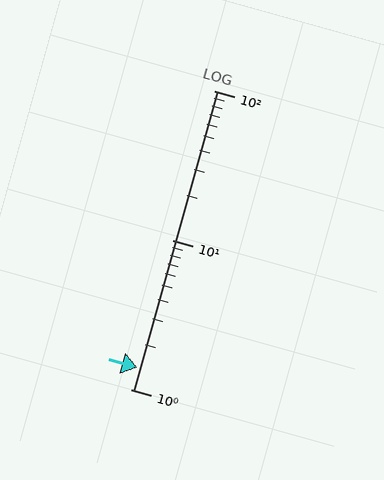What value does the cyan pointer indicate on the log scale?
The pointer indicates approximately 1.4.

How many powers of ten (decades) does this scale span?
The scale spans 2 decades, from 1 to 100.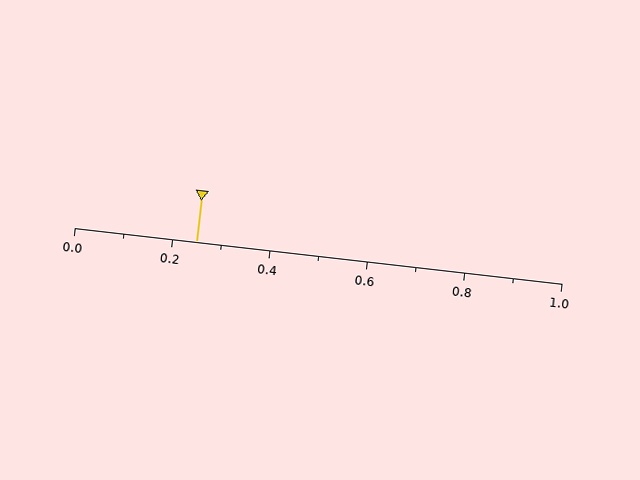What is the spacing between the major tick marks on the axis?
The major ticks are spaced 0.2 apart.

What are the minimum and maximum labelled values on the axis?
The axis runs from 0.0 to 1.0.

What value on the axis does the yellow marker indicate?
The marker indicates approximately 0.25.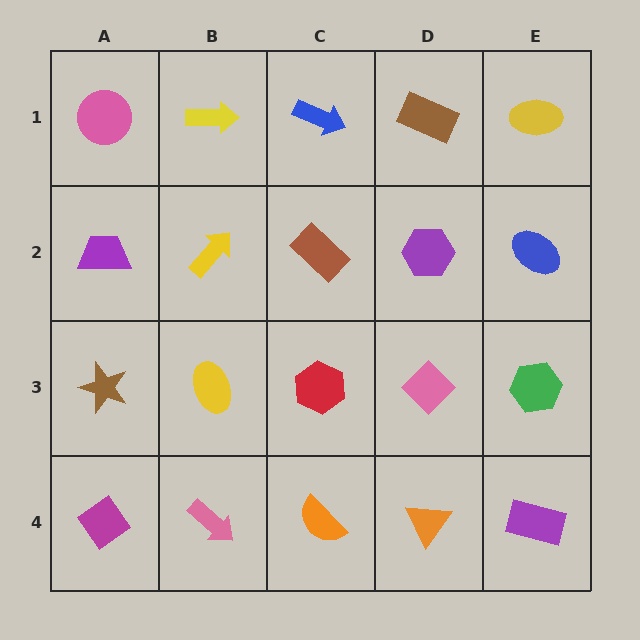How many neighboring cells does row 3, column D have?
4.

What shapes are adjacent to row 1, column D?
A purple hexagon (row 2, column D), a blue arrow (row 1, column C), a yellow ellipse (row 1, column E).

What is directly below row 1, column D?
A purple hexagon.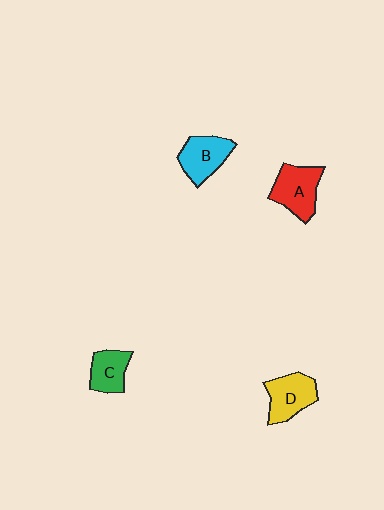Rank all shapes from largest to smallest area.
From largest to smallest: A (red), D (yellow), B (cyan), C (green).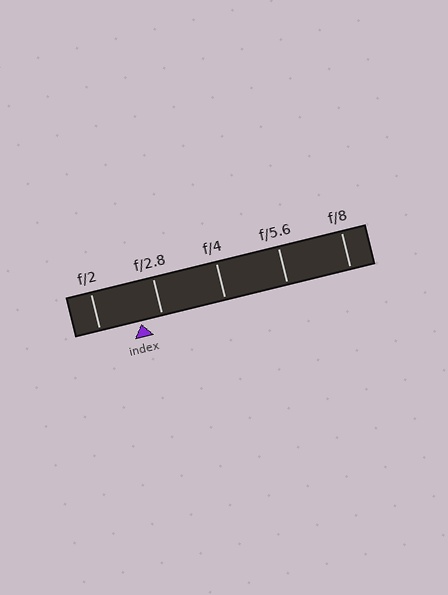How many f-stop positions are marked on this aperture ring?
There are 5 f-stop positions marked.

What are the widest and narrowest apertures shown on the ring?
The widest aperture shown is f/2 and the narrowest is f/8.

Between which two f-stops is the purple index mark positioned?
The index mark is between f/2 and f/2.8.